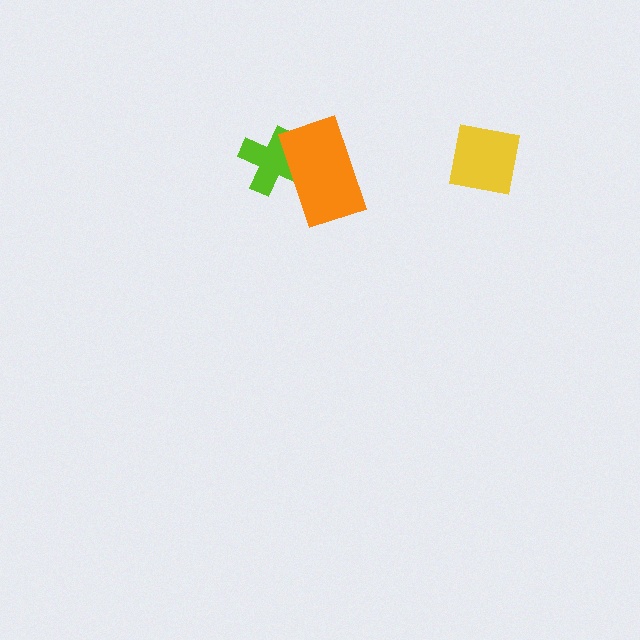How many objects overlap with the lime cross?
1 object overlaps with the lime cross.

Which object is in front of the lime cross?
The orange rectangle is in front of the lime cross.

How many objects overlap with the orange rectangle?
1 object overlaps with the orange rectangle.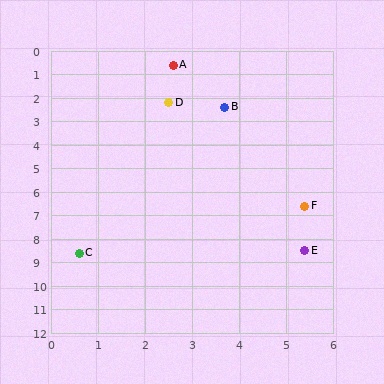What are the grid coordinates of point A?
Point A is at approximately (2.6, 0.6).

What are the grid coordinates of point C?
Point C is at approximately (0.6, 8.6).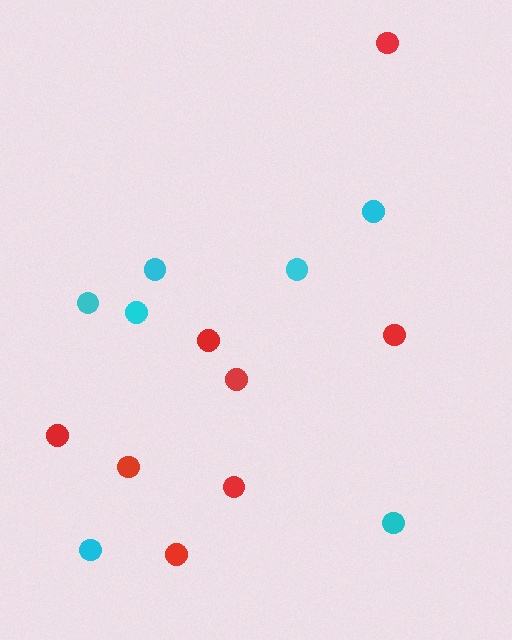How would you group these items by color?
There are 2 groups: one group of cyan circles (7) and one group of red circles (8).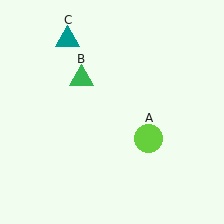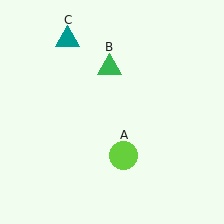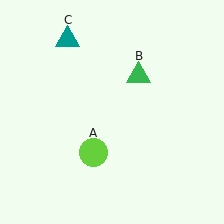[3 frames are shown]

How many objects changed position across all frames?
2 objects changed position: lime circle (object A), green triangle (object B).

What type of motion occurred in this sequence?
The lime circle (object A), green triangle (object B) rotated clockwise around the center of the scene.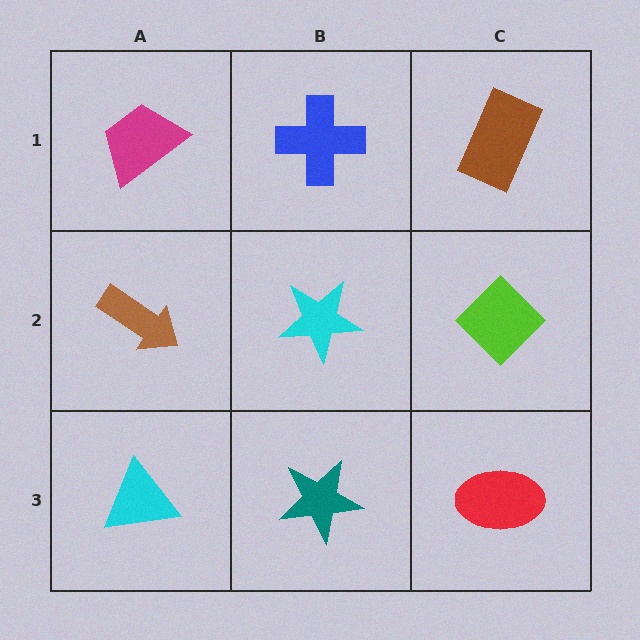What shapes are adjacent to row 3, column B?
A cyan star (row 2, column B), a cyan triangle (row 3, column A), a red ellipse (row 3, column C).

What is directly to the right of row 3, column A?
A teal star.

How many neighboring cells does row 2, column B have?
4.